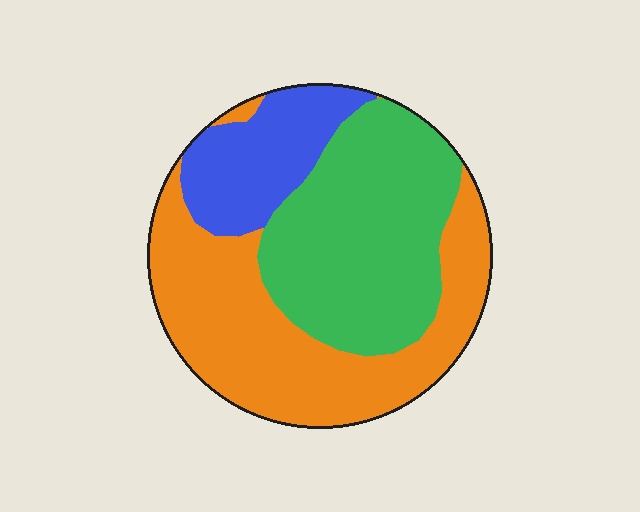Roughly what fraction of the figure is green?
Green covers about 40% of the figure.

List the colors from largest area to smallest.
From largest to smallest: orange, green, blue.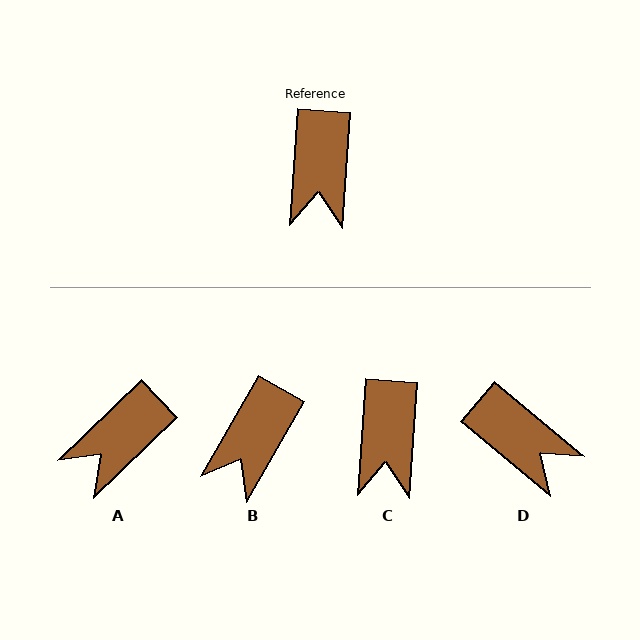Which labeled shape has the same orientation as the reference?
C.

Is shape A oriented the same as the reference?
No, it is off by about 42 degrees.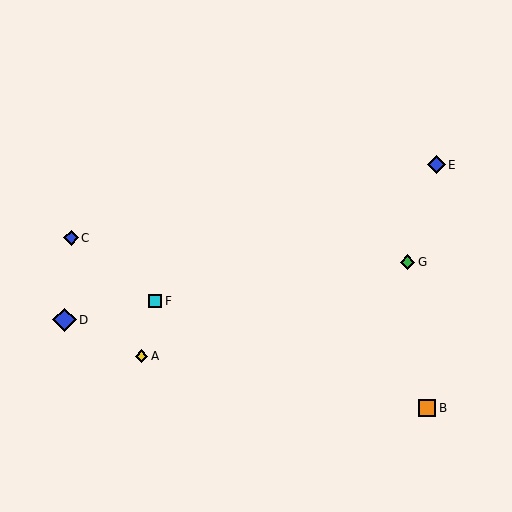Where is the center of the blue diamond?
The center of the blue diamond is at (437, 165).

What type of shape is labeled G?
Shape G is a green diamond.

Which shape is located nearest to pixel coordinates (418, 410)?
The orange square (labeled B) at (427, 408) is nearest to that location.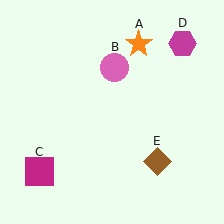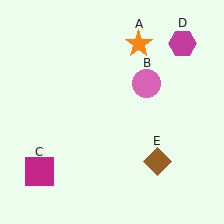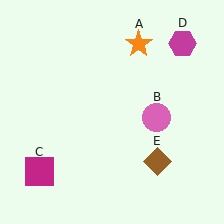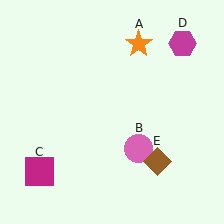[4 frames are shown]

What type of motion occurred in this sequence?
The pink circle (object B) rotated clockwise around the center of the scene.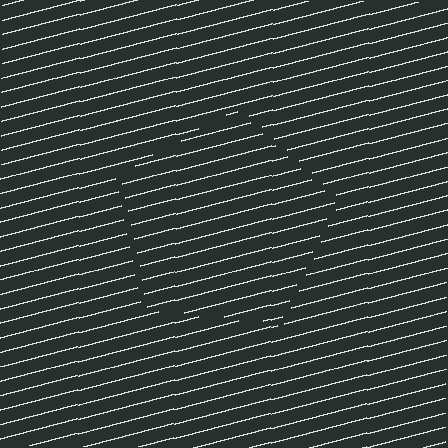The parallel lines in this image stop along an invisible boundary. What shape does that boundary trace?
An illusory pentagon. The interior of the shape contains the same grating, shifted by half a period — the contour is defined by the phase discontinuity where line-ends from the inner and outer gratings abut.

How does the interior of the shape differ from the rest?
The interior of the shape contains the same grating, shifted by half a period — the contour is defined by the phase discontinuity where line-ends from the inner and outer gratings abut.